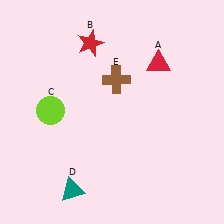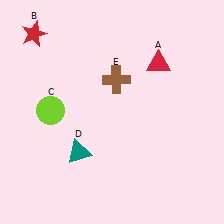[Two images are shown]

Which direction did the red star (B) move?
The red star (B) moved left.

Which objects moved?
The objects that moved are: the red star (B), the teal triangle (D).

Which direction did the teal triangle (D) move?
The teal triangle (D) moved up.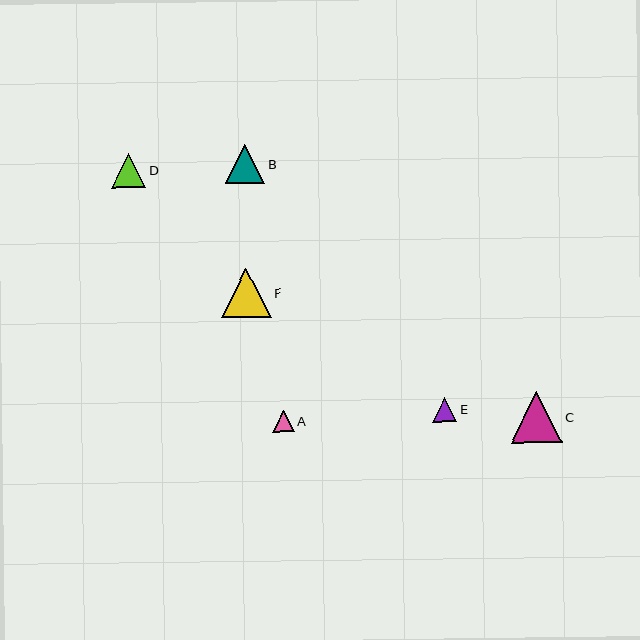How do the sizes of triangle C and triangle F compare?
Triangle C and triangle F are approximately the same size.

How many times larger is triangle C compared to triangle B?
Triangle C is approximately 1.3 times the size of triangle B.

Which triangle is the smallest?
Triangle A is the smallest with a size of approximately 22 pixels.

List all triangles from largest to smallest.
From largest to smallest: C, F, B, D, E, A.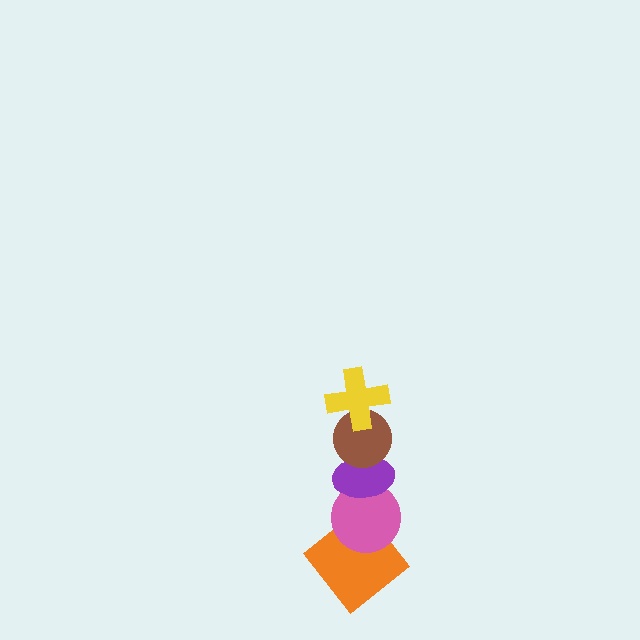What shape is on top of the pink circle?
The purple ellipse is on top of the pink circle.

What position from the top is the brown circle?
The brown circle is 2nd from the top.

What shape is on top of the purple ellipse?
The brown circle is on top of the purple ellipse.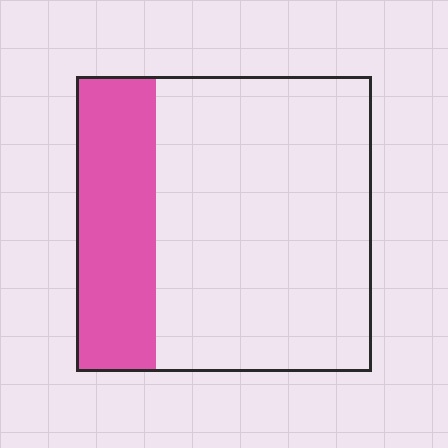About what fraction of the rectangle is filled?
About one quarter (1/4).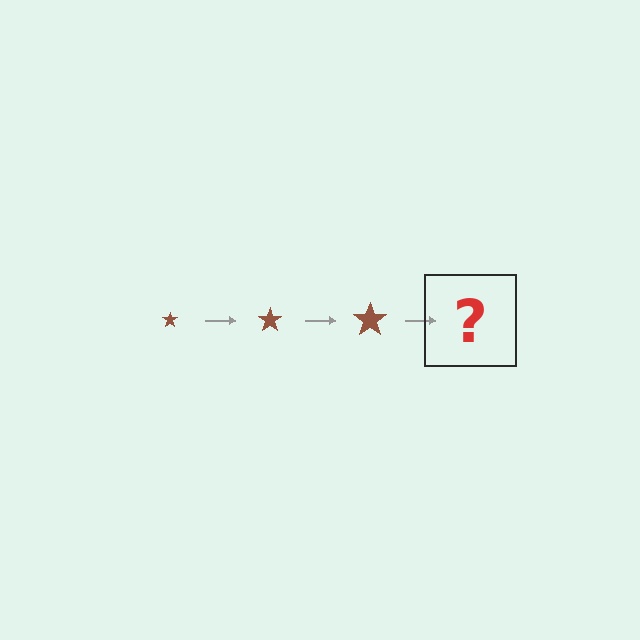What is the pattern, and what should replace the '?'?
The pattern is that the star gets progressively larger each step. The '?' should be a brown star, larger than the previous one.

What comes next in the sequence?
The next element should be a brown star, larger than the previous one.